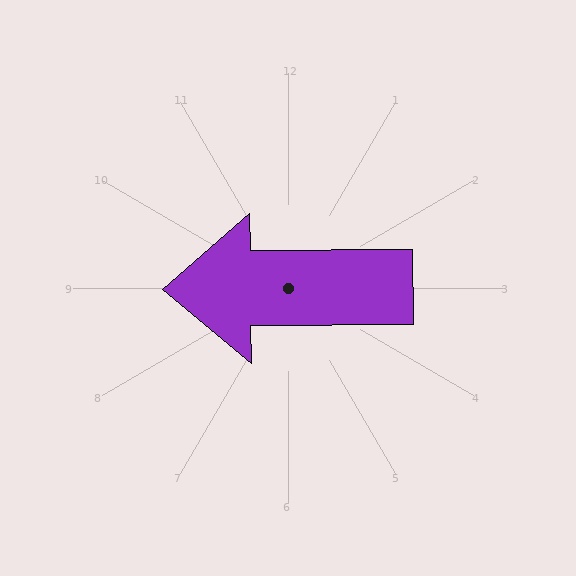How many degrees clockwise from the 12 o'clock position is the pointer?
Approximately 269 degrees.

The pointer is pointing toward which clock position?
Roughly 9 o'clock.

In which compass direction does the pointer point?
West.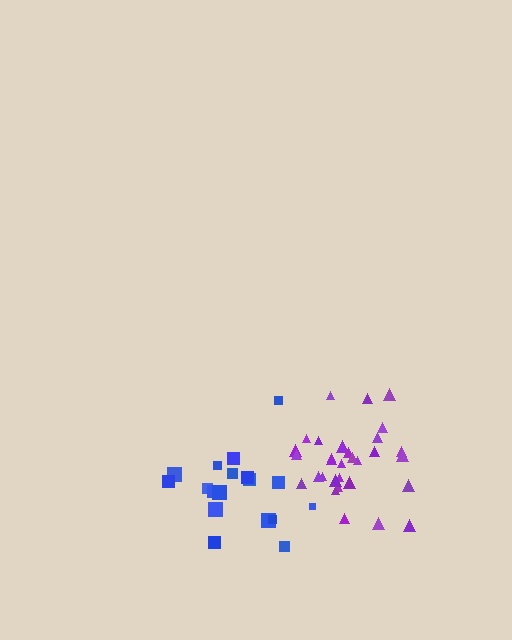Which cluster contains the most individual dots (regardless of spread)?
Purple (31).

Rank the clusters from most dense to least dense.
purple, blue.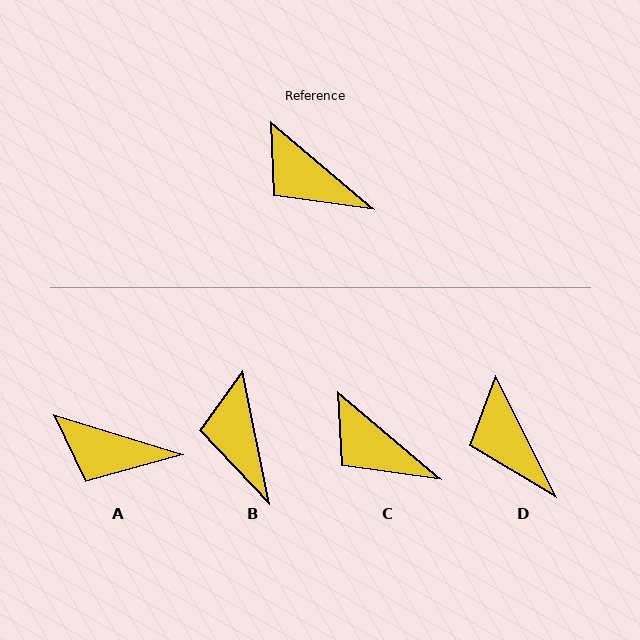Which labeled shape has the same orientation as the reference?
C.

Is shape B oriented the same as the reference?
No, it is off by about 38 degrees.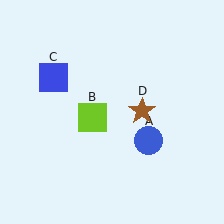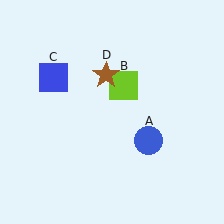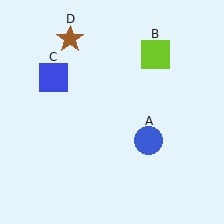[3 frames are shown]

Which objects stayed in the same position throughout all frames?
Blue circle (object A) and blue square (object C) remained stationary.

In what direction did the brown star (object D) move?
The brown star (object D) moved up and to the left.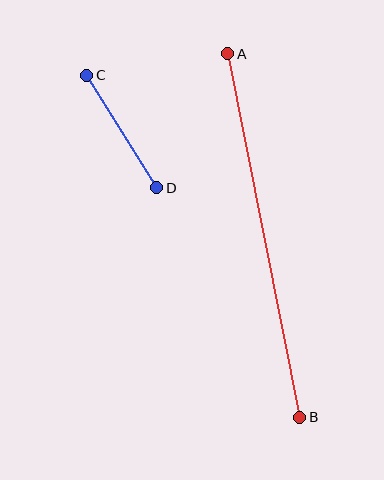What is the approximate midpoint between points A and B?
The midpoint is at approximately (264, 235) pixels.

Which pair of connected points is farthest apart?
Points A and B are farthest apart.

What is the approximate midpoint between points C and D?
The midpoint is at approximately (122, 132) pixels.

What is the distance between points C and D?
The distance is approximately 133 pixels.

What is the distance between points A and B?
The distance is approximately 370 pixels.